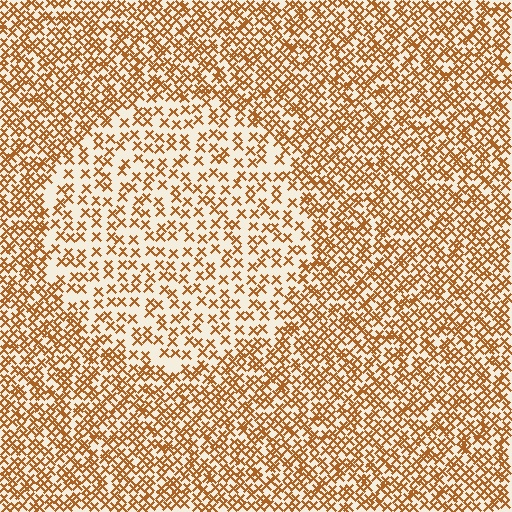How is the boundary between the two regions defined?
The boundary is defined by a change in element density (approximately 2.0x ratio). All elements are the same color, size, and shape.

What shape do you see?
I see a circle.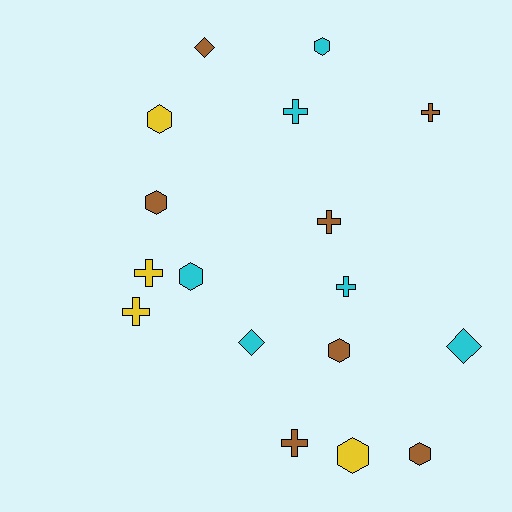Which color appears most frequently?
Brown, with 7 objects.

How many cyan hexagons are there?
There are 2 cyan hexagons.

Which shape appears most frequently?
Cross, with 7 objects.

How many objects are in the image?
There are 17 objects.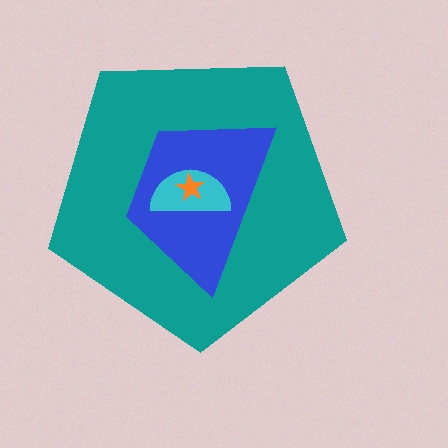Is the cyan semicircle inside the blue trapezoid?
Yes.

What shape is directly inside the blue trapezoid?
The cyan semicircle.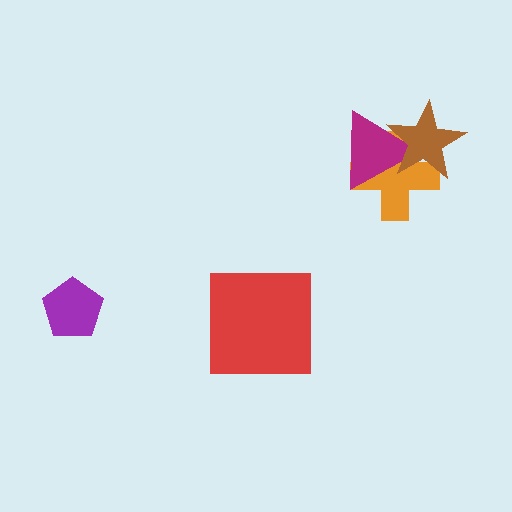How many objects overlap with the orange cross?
2 objects overlap with the orange cross.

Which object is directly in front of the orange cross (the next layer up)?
The magenta triangle is directly in front of the orange cross.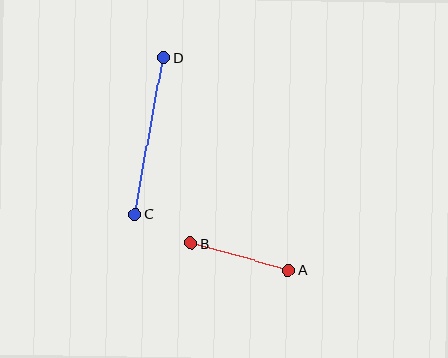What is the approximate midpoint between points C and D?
The midpoint is at approximately (149, 136) pixels.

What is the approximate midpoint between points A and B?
The midpoint is at approximately (240, 257) pixels.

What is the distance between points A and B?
The distance is approximately 101 pixels.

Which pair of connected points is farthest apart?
Points C and D are farthest apart.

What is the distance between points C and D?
The distance is approximately 158 pixels.